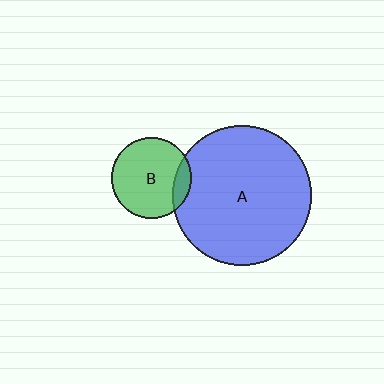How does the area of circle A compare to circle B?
Approximately 3.0 times.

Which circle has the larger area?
Circle A (blue).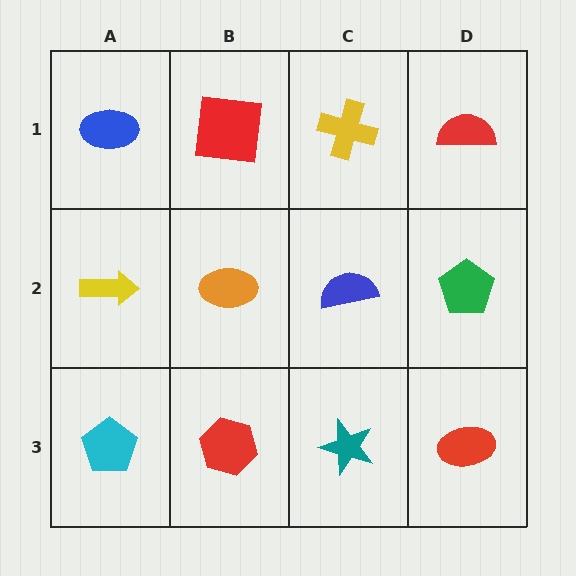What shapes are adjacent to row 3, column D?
A green pentagon (row 2, column D), a teal star (row 3, column C).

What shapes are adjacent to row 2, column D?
A red semicircle (row 1, column D), a red ellipse (row 3, column D), a blue semicircle (row 2, column C).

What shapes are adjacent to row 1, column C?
A blue semicircle (row 2, column C), a red square (row 1, column B), a red semicircle (row 1, column D).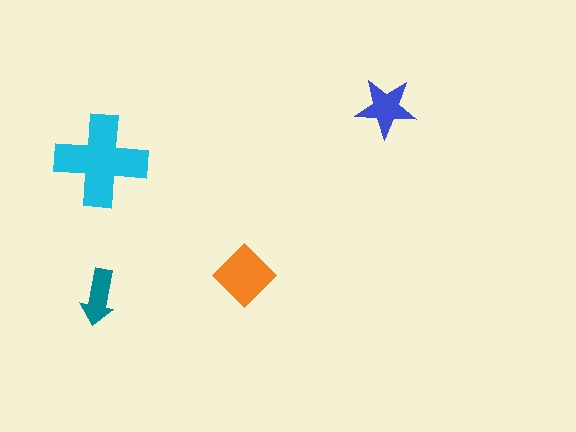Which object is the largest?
The cyan cross.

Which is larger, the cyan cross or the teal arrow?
The cyan cross.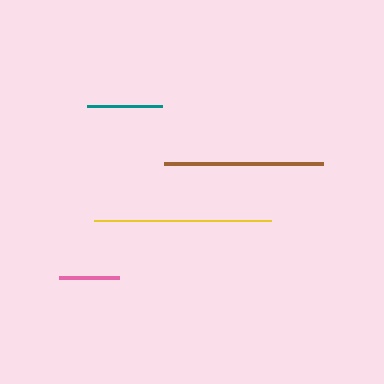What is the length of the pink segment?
The pink segment is approximately 60 pixels long.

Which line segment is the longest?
The yellow line is the longest at approximately 177 pixels.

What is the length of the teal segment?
The teal segment is approximately 76 pixels long.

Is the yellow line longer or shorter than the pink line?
The yellow line is longer than the pink line.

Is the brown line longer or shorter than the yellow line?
The yellow line is longer than the brown line.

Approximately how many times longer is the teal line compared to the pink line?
The teal line is approximately 1.3 times the length of the pink line.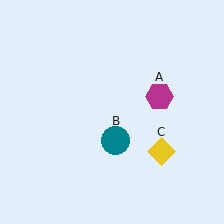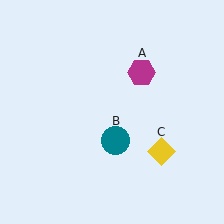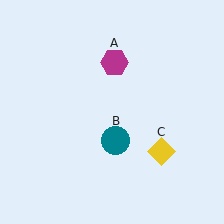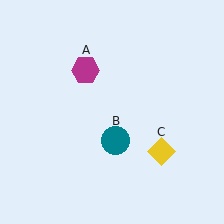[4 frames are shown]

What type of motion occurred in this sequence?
The magenta hexagon (object A) rotated counterclockwise around the center of the scene.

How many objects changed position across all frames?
1 object changed position: magenta hexagon (object A).